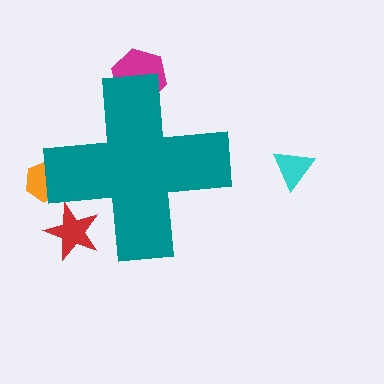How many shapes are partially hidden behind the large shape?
3 shapes are partially hidden.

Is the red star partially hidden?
Yes, the red star is partially hidden behind the teal cross.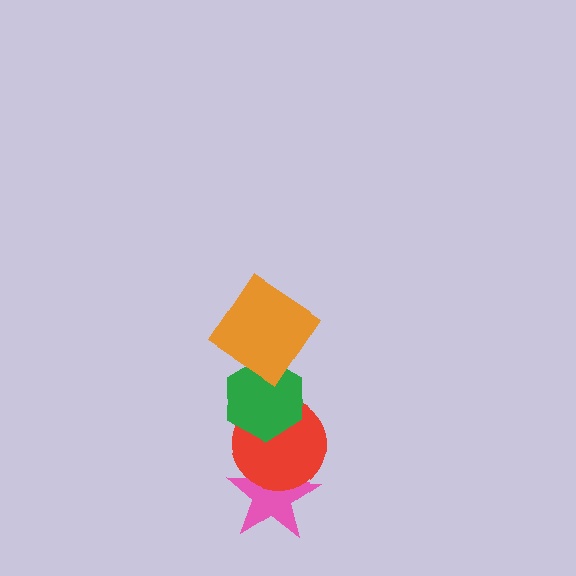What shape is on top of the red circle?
The green hexagon is on top of the red circle.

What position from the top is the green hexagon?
The green hexagon is 2nd from the top.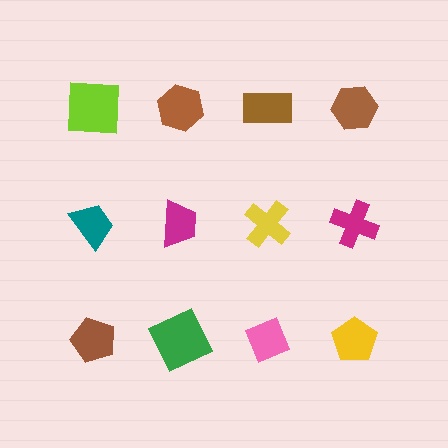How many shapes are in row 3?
4 shapes.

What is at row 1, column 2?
A brown hexagon.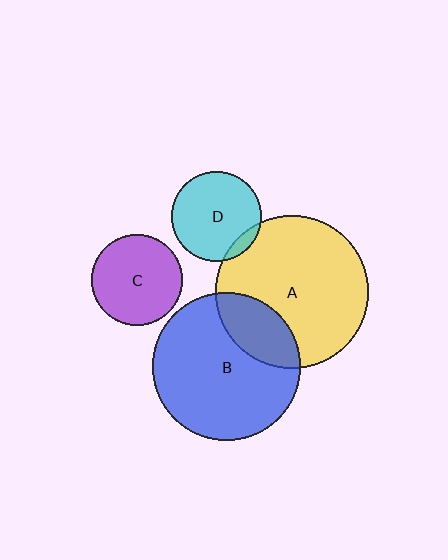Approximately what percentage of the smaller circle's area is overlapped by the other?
Approximately 25%.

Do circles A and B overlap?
Yes.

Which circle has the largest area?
Circle A (yellow).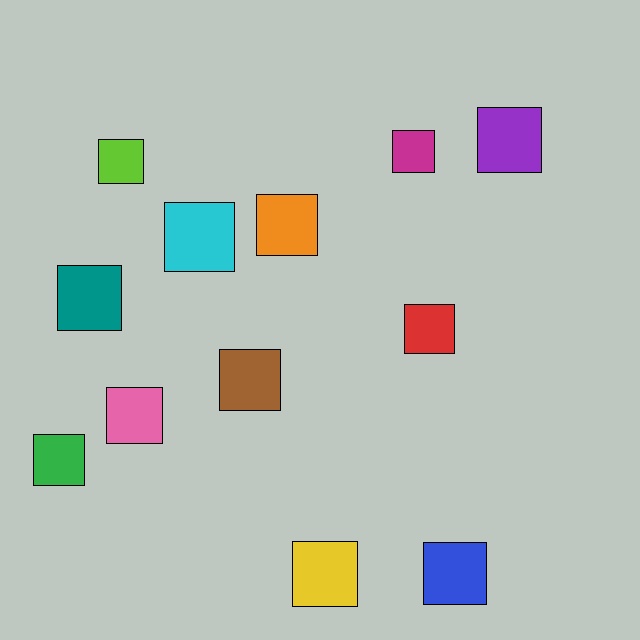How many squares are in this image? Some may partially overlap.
There are 12 squares.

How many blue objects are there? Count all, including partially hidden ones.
There is 1 blue object.